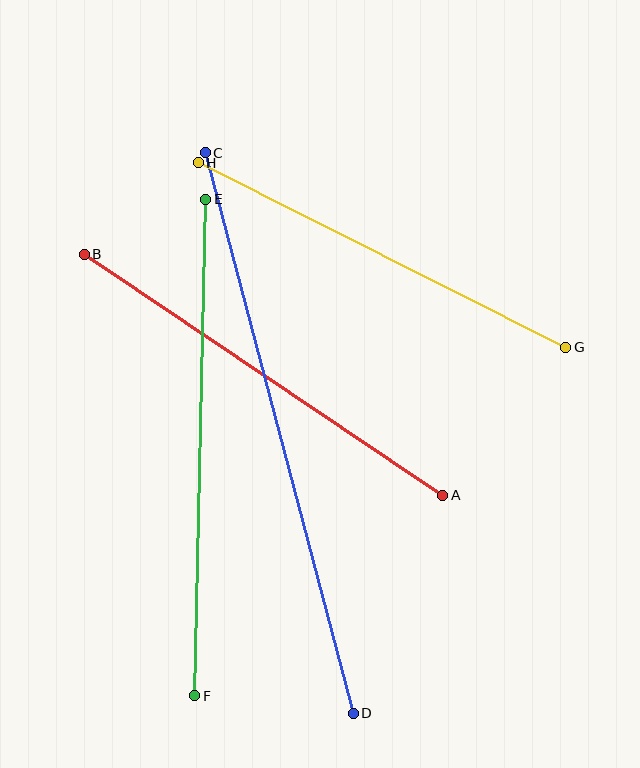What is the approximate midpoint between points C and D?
The midpoint is at approximately (279, 433) pixels.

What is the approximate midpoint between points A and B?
The midpoint is at approximately (263, 375) pixels.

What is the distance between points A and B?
The distance is approximately 432 pixels.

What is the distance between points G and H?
The distance is approximately 411 pixels.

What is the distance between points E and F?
The distance is approximately 496 pixels.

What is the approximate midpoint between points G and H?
The midpoint is at approximately (382, 255) pixels.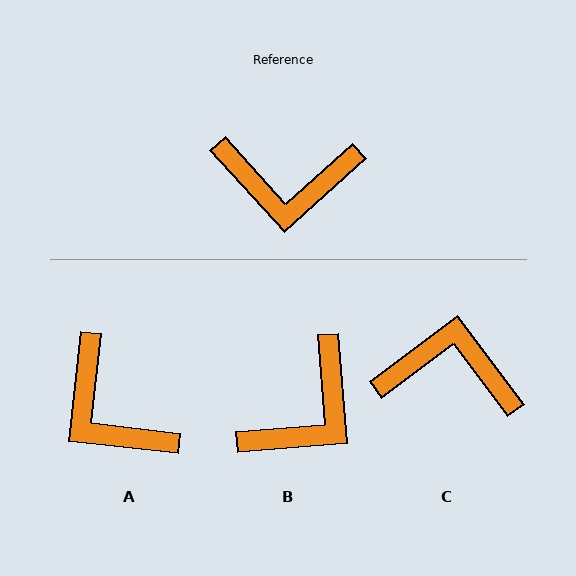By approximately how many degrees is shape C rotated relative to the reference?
Approximately 175 degrees counter-clockwise.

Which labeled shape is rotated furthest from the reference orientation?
C, about 175 degrees away.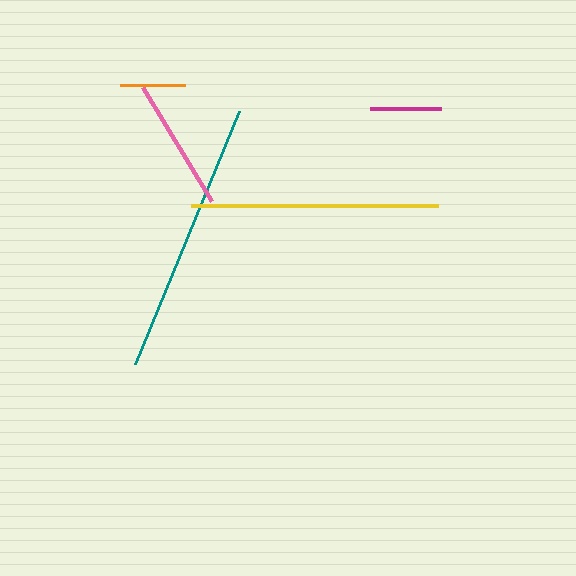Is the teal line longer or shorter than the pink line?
The teal line is longer than the pink line.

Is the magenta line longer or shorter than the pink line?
The pink line is longer than the magenta line.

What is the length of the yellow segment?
The yellow segment is approximately 247 pixels long.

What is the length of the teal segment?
The teal segment is approximately 274 pixels long.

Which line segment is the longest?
The teal line is the longest at approximately 274 pixels.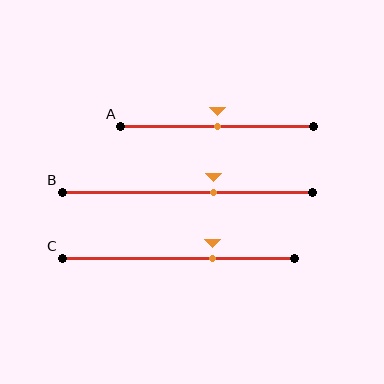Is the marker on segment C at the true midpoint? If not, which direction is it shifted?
No, the marker on segment C is shifted to the right by about 15% of the segment length.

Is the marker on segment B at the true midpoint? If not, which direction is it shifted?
No, the marker on segment B is shifted to the right by about 10% of the segment length.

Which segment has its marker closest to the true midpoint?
Segment A has its marker closest to the true midpoint.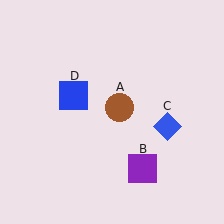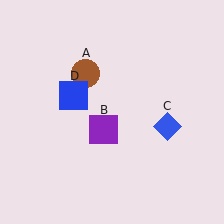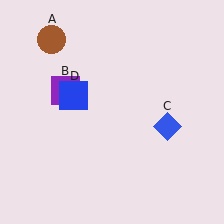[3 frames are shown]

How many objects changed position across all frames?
2 objects changed position: brown circle (object A), purple square (object B).